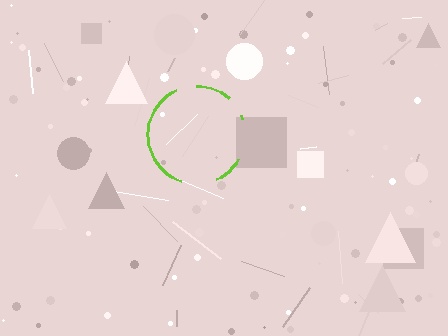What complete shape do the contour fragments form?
The contour fragments form a circle.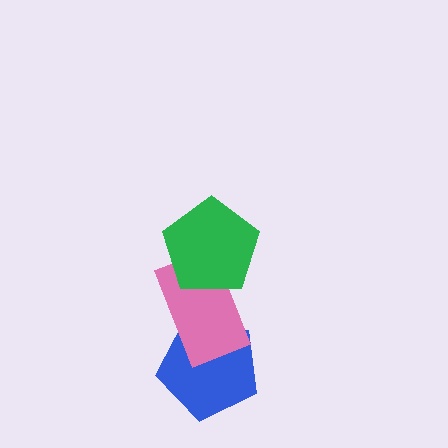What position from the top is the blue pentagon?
The blue pentagon is 3rd from the top.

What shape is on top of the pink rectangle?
The green pentagon is on top of the pink rectangle.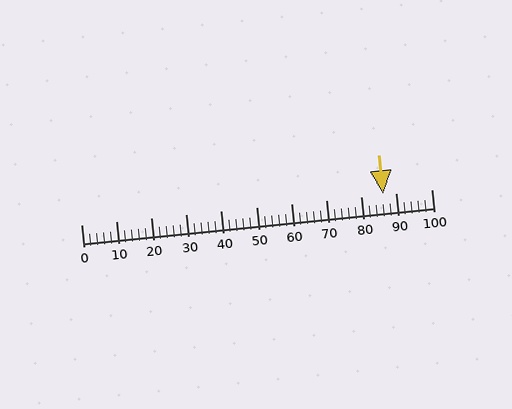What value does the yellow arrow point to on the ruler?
The yellow arrow points to approximately 86.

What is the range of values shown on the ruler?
The ruler shows values from 0 to 100.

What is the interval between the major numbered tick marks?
The major tick marks are spaced 10 units apart.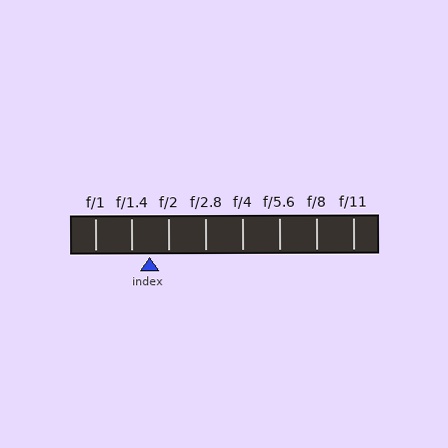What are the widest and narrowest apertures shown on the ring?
The widest aperture shown is f/1 and the narrowest is f/11.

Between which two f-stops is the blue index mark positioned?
The index mark is between f/1.4 and f/2.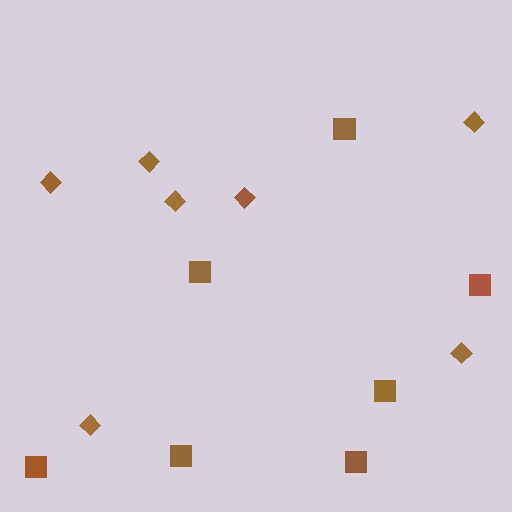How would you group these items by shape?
There are 2 groups: one group of diamonds (7) and one group of squares (7).